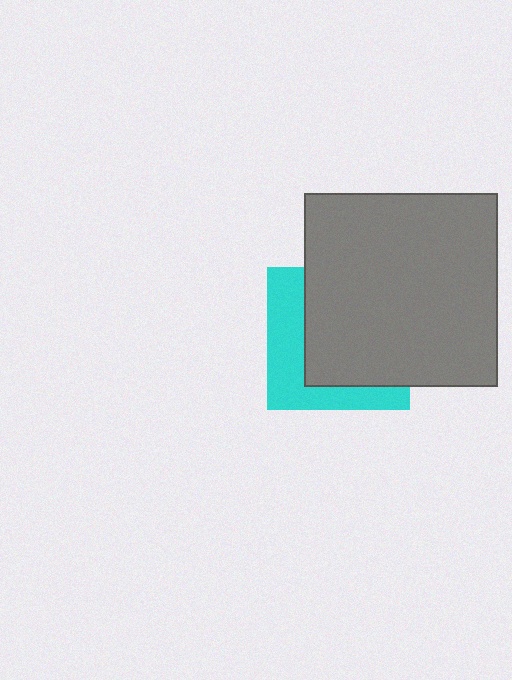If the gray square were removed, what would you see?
You would see the complete cyan square.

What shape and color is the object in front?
The object in front is a gray square.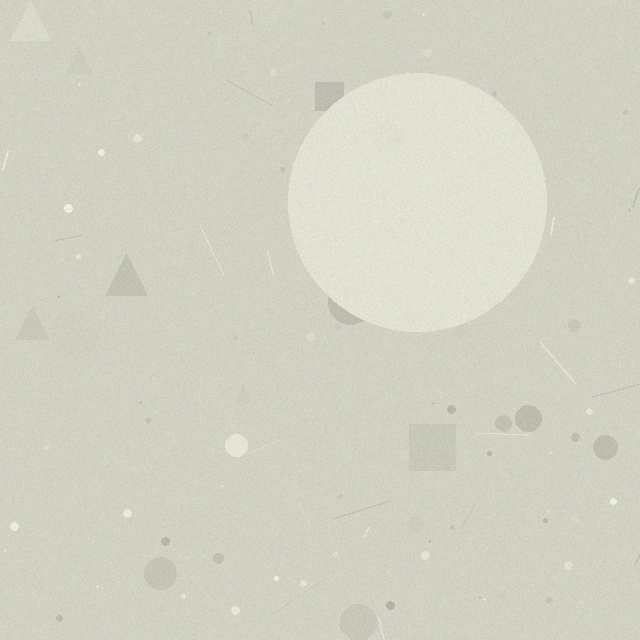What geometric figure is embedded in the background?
A circle is embedded in the background.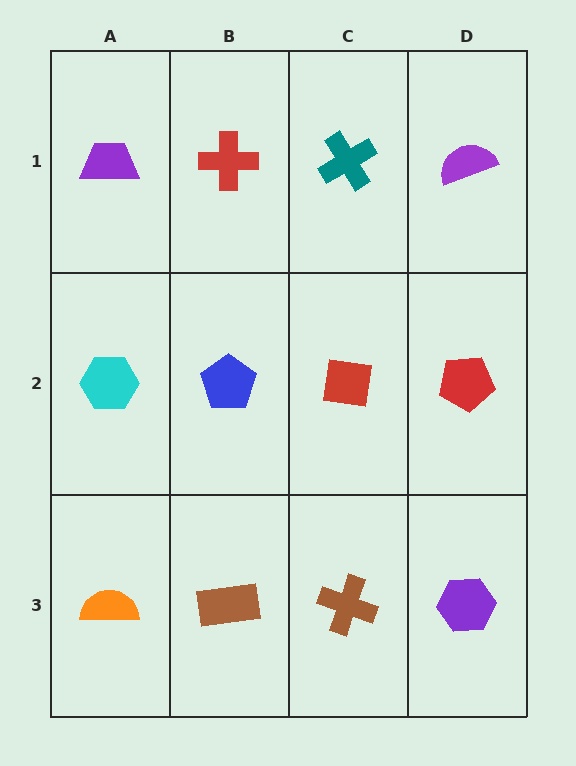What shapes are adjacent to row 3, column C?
A red square (row 2, column C), a brown rectangle (row 3, column B), a purple hexagon (row 3, column D).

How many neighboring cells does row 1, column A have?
2.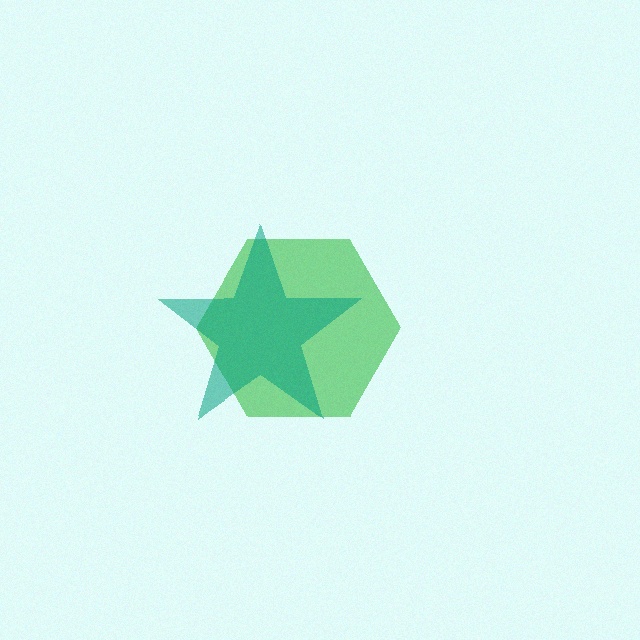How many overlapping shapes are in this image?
There are 2 overlapping shapes in the image.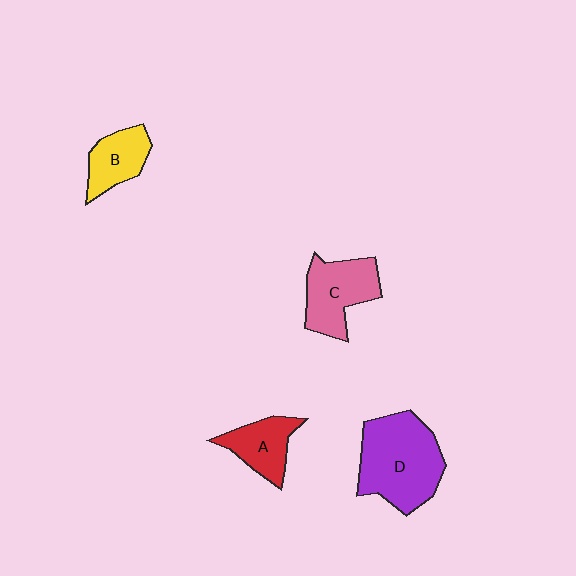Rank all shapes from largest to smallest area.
From largest to smallest: D (purple), C (pink), A (red), B (yellow).